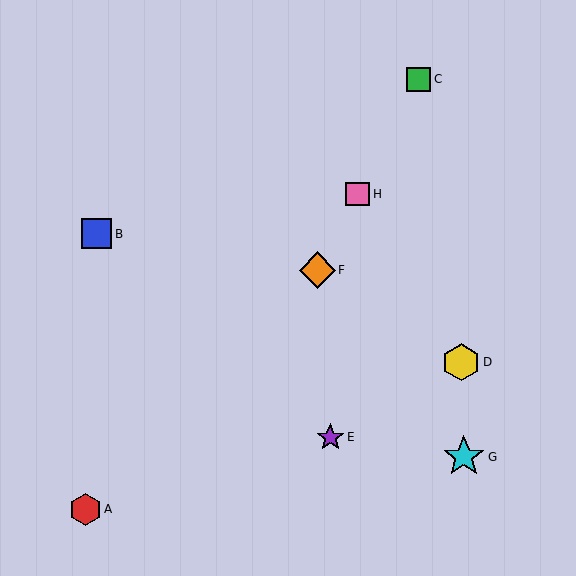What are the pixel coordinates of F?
Object F is at (317, 270).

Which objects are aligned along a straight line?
Objects C, F, H are aligned along a straight line.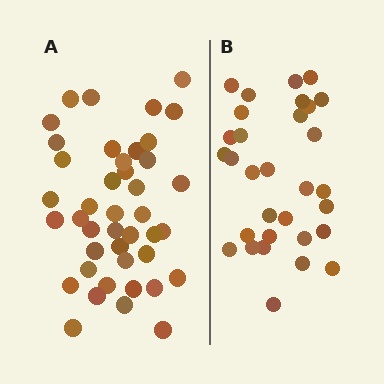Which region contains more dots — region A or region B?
Region A (the left region) has more dots.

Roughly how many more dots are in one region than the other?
Region A has roughly 12 or so more dots than region B.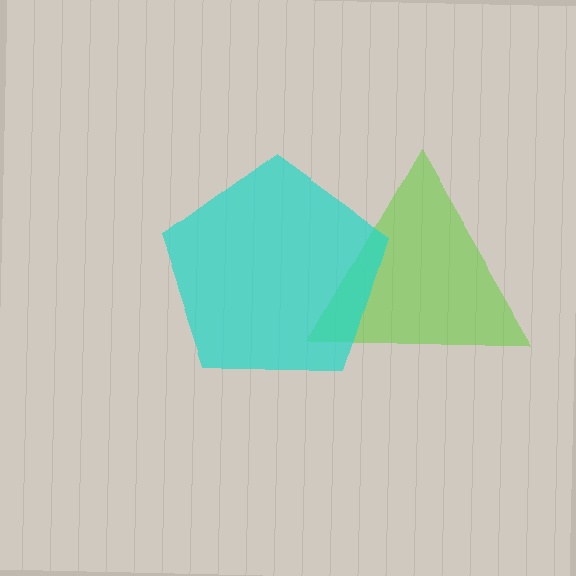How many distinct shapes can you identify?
There are 2 distinct shapes: a lime triangle, a cyan pentagon.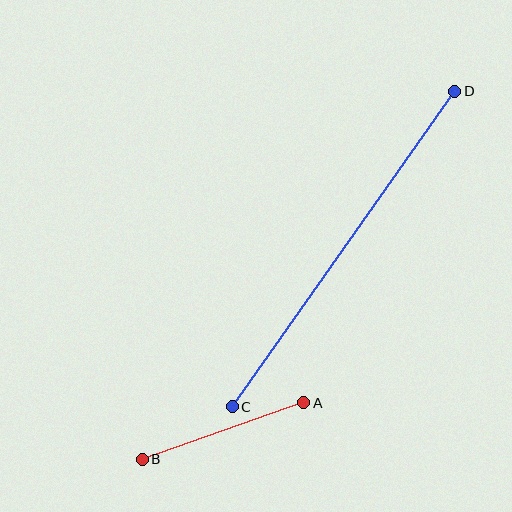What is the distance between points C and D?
The distance is approximately 386 pixels.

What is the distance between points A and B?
The distance is approximately 171 pixels.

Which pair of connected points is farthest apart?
Points C and D are farthest apart.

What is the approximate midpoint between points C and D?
The midpoint is at approximately (344, 249) pixels.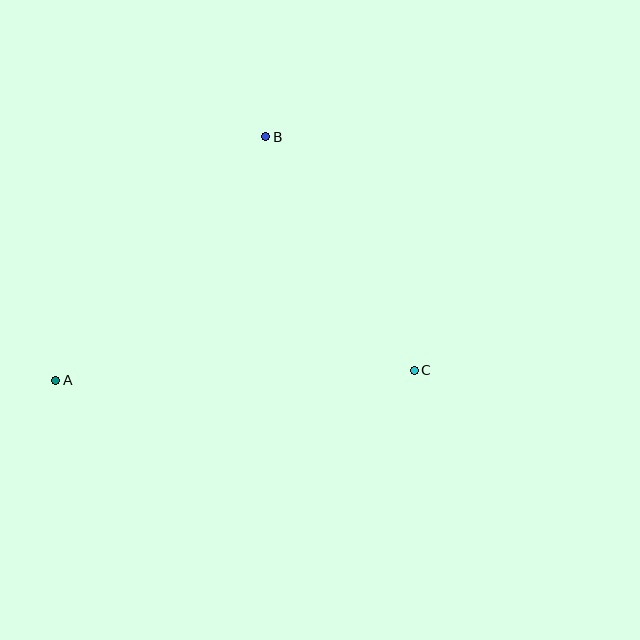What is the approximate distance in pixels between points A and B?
The distance between A and B is approximately 322 pixels.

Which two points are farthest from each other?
Points A and C are farthest from each other.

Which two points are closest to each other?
Points B and C are closest to each other.